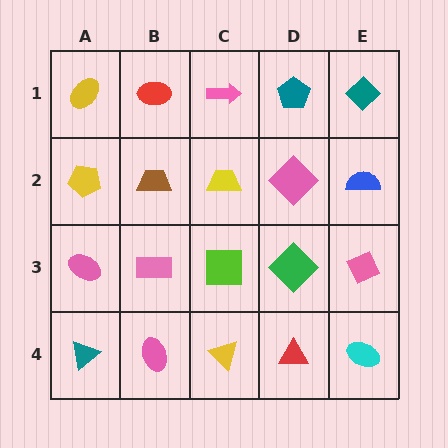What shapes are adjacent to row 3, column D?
A pink diamond (row 2, column D), a red triangle (row 4, column D), a lime square (row 3, column C), a pink diamond (row 3, column E).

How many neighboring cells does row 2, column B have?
4.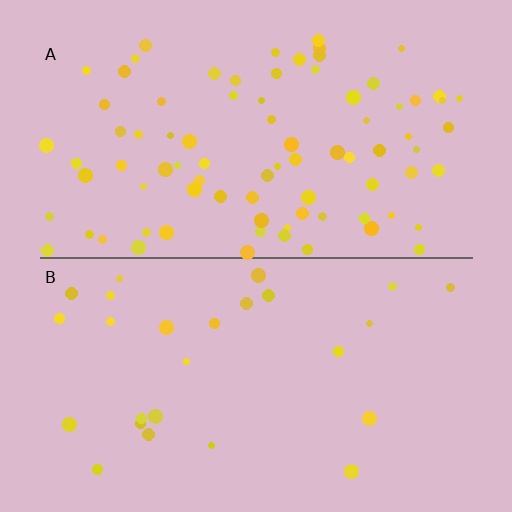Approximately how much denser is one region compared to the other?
Approximately 3.2× — region A over region B.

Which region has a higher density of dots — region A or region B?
A (the top).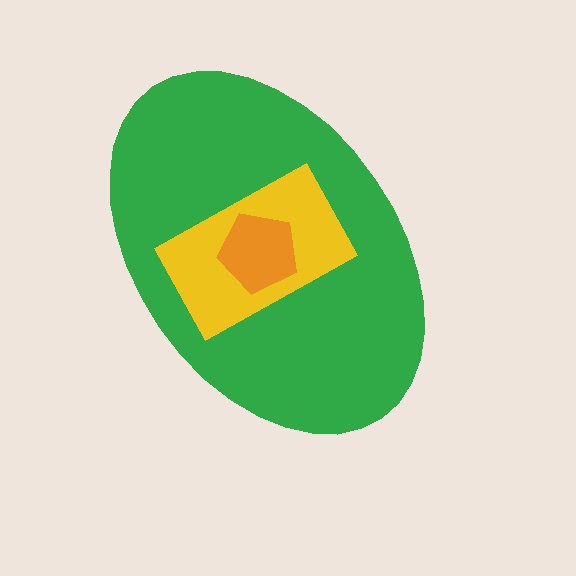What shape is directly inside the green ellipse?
The yellow rectangle.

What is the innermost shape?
The orange pentagon.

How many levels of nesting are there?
3.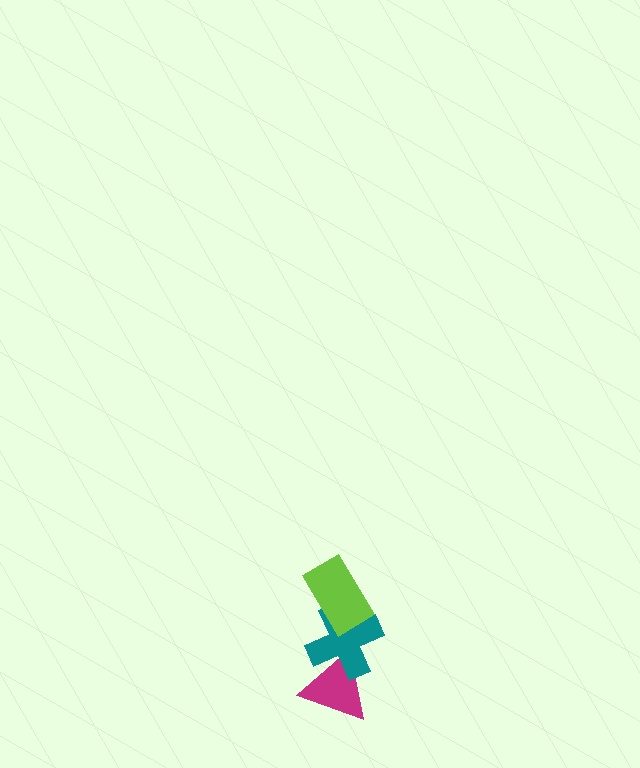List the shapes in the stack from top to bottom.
From top to bottom: the lime rectangle, the teal cross, the magenta triangle.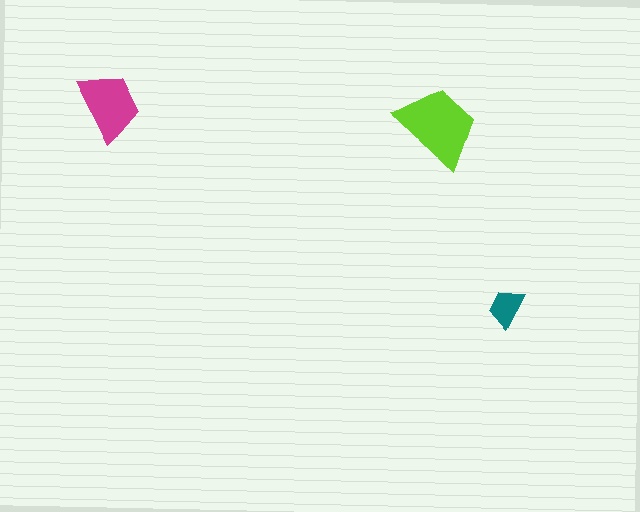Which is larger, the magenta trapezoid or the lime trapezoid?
The lime one.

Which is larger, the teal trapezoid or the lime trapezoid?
The lime one.